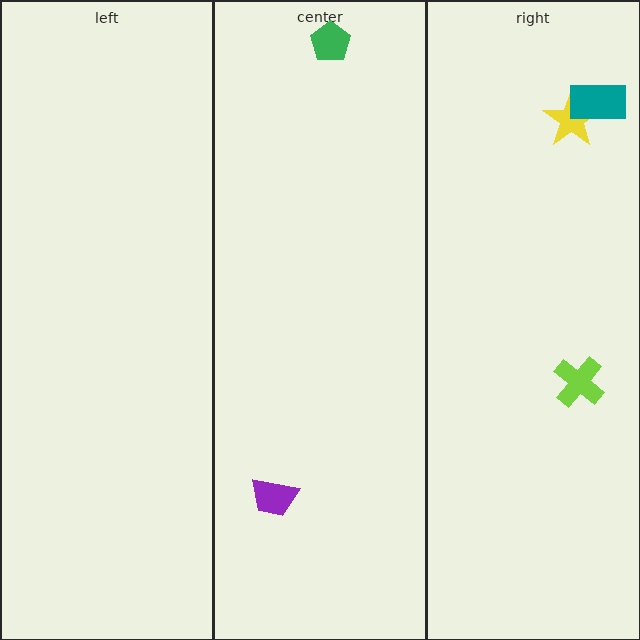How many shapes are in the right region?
3.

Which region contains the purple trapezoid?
The center region.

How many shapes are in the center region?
2.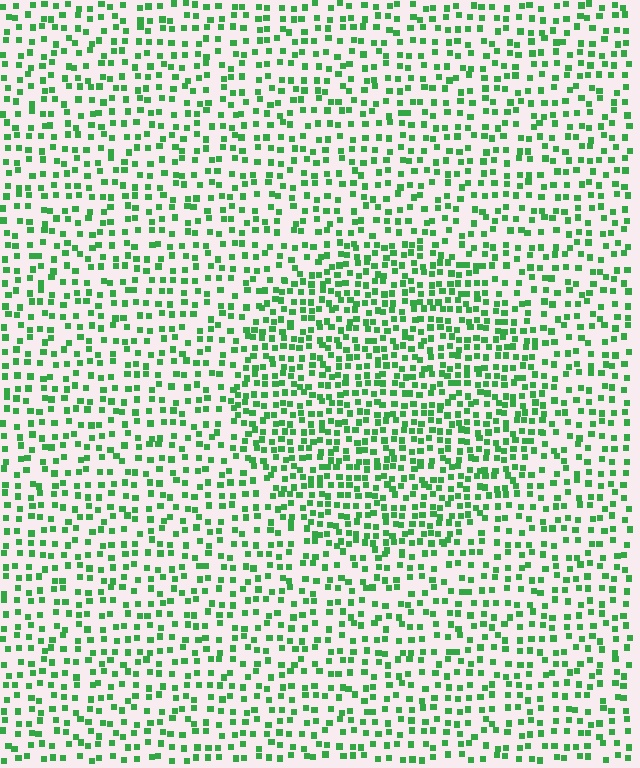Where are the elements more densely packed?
The elements are more densely packed inside the circle boundary.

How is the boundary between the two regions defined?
The boundary is defined by a change in element density (approximately 1.7x ratio). All elements are the same color, size, and shape.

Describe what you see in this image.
The image contains small green elements arranged at two different densities. A circle-shaped region is visible where the elements are more densely packed than the surrounding area.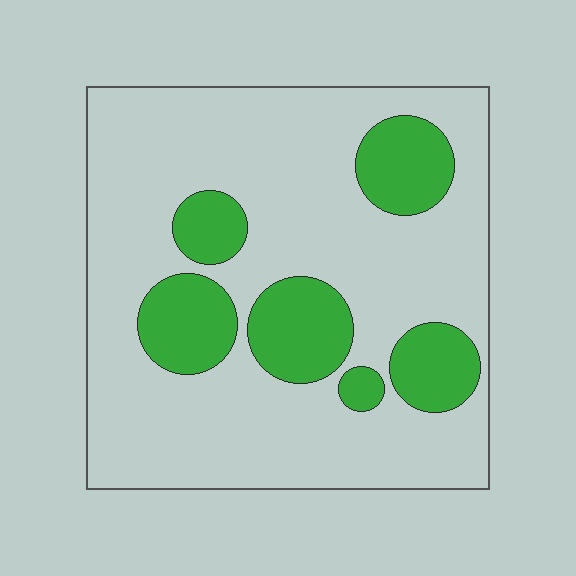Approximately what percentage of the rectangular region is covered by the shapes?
Approximately 25%.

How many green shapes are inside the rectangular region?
6.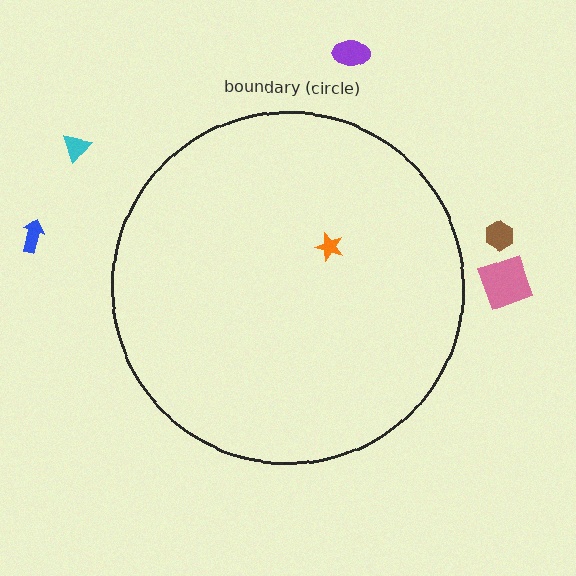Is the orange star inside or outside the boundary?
Inside.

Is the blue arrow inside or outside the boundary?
Outside.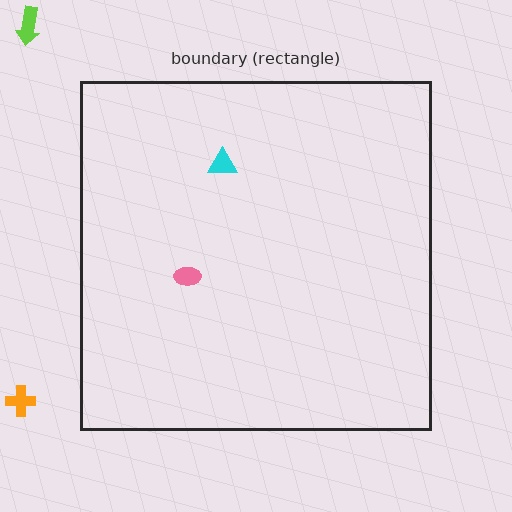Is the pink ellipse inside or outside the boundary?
Inside.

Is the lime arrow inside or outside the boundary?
Outside.